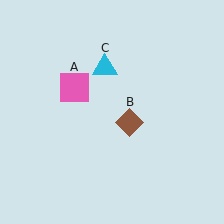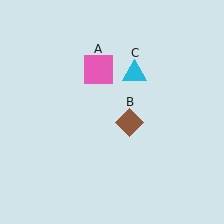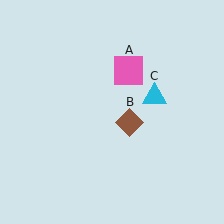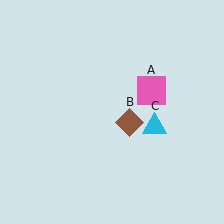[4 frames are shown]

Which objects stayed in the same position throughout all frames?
Brown diamond (object B) remained stationary.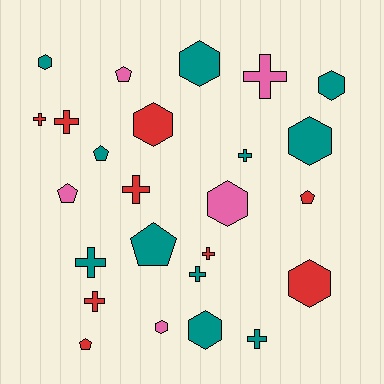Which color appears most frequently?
Teal, with 11 objects.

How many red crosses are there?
There are 5 red crosses.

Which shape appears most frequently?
Cross, with 10 objects.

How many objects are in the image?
There are 25 objects.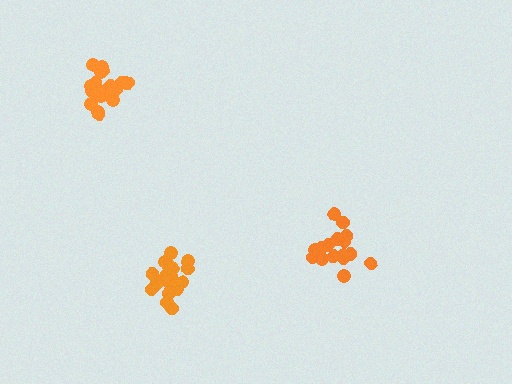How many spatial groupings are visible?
There are 3 spatial groupings.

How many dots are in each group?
Group 1: 21 dots, Group 2: 17 dots, Group 3: 21 dots (59 total).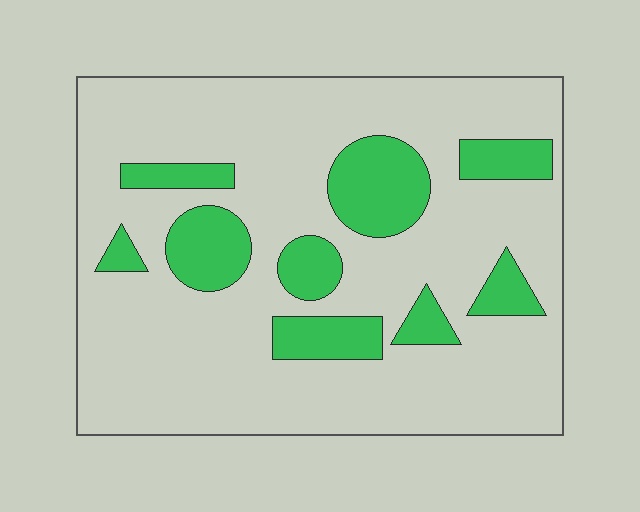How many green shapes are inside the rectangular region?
9.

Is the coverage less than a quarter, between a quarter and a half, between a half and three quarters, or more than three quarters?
Less than a quarter.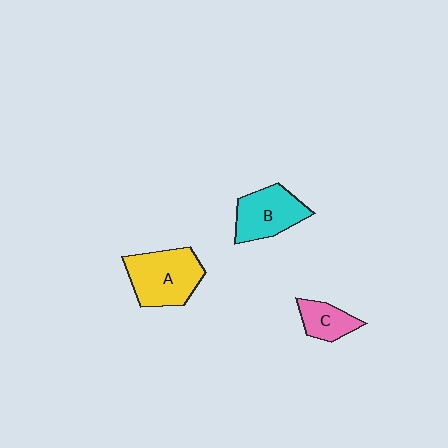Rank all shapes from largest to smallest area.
From largest to smallest: A (yellow), B (cyan), C (pink).